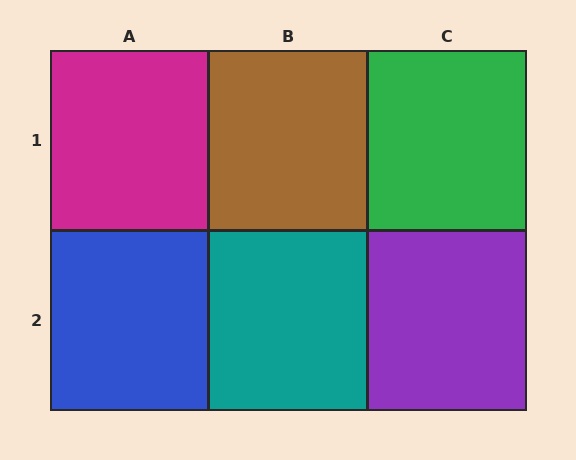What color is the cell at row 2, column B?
Teal.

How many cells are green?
1 cell is green.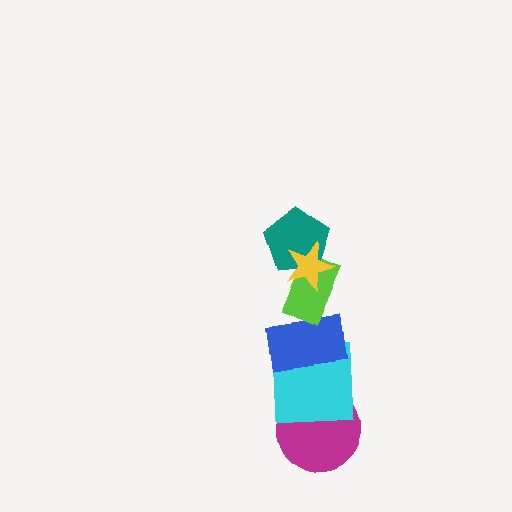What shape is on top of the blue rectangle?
The lime rectangle is on top of the blue rectangle.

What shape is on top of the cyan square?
The blue rectangle is on top of the cyan square.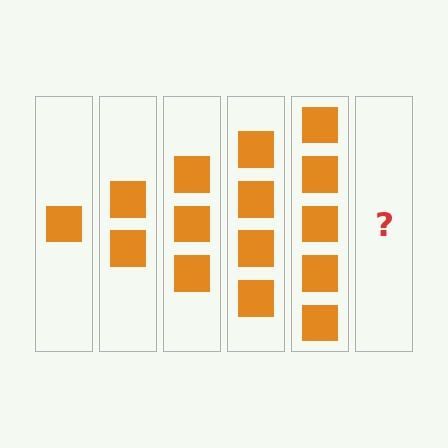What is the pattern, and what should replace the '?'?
The pattern is that each step adds one more square. The '?' should be 6 squares.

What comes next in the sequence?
The next element should be 6 squares.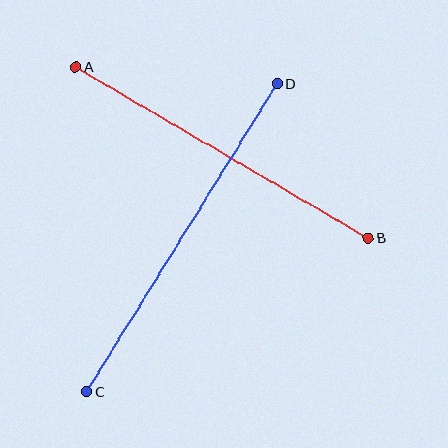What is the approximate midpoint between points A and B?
The midpoint is at approximately (222, 153) pixels.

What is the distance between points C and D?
The distance is approximately 362 pixels.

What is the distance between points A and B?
The distance is approximately 339 pixels.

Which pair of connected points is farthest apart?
Points C and D are farthest apart.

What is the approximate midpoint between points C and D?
The midpoint is at approximately (182, 238) pixels.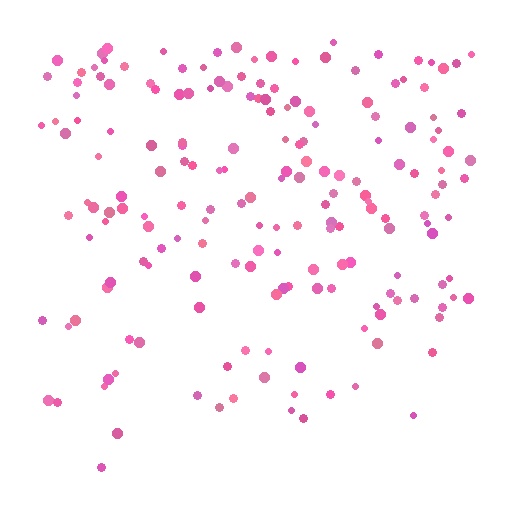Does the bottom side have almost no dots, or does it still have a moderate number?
Still a moderate number, just noticeably fewer than the top.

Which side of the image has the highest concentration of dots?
The top.